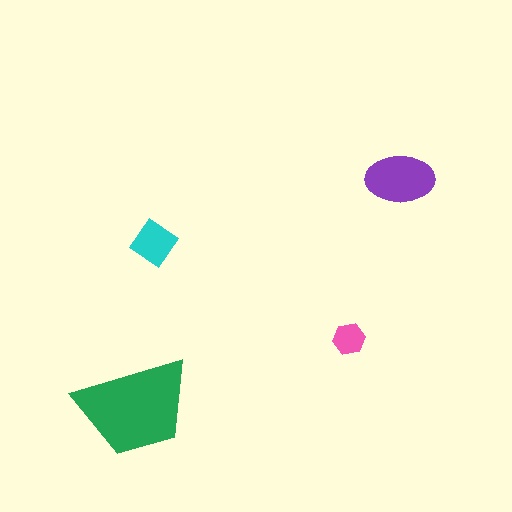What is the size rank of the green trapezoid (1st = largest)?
1st.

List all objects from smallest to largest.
The pink hexagon, the cyan diamond, the purple ellipse, the green trapezoid.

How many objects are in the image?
There are 4 objects in the image.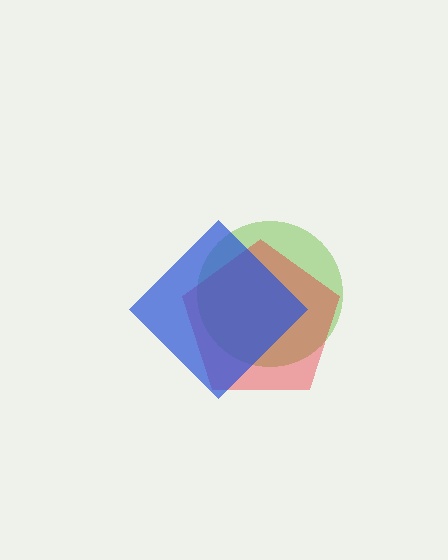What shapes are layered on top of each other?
The layered shapes are: a lime circle, a red pentagon, a blue diamond.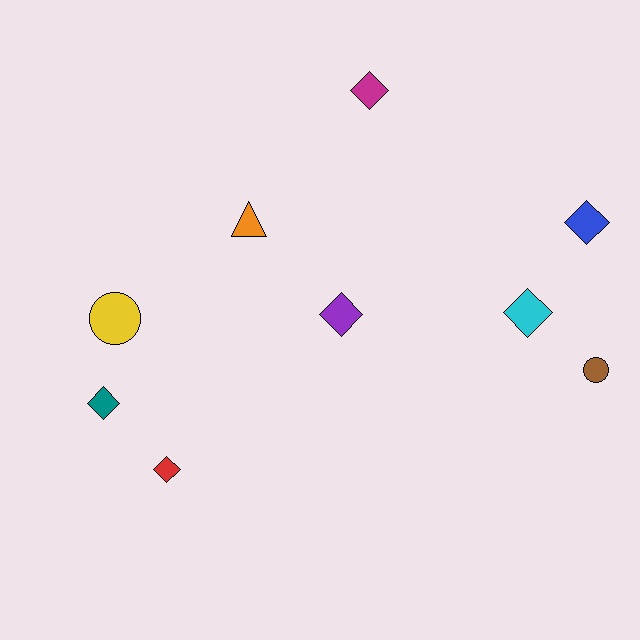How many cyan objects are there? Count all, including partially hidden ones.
There is 1 cyan object.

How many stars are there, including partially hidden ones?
There are no stars.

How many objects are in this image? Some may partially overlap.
There are 9 objects.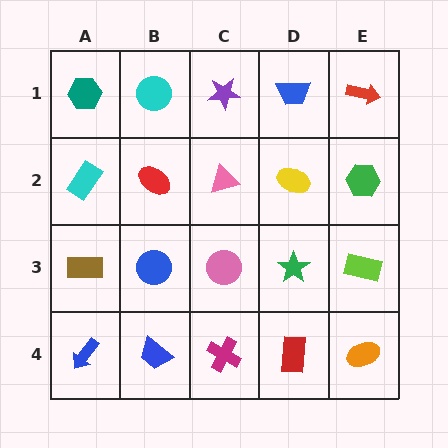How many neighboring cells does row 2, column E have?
3.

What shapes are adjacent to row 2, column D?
A blue trapezoid (row 1, column D), a green star (row 3, column D), a pink triangle (row 2, column C), a green hexagon (row 2, column E).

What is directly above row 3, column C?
A pink triangle.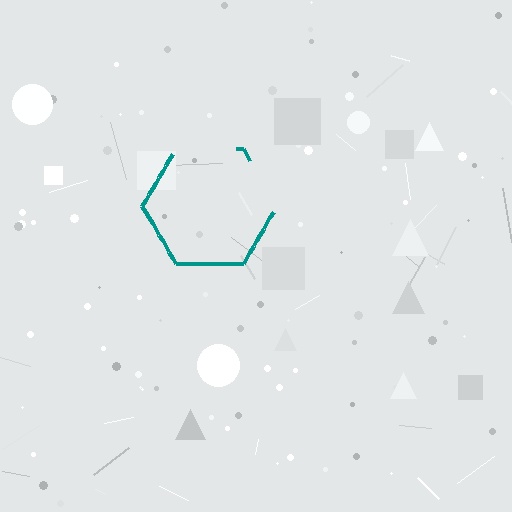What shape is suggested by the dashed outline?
The dashed outline suggests a hexagon.